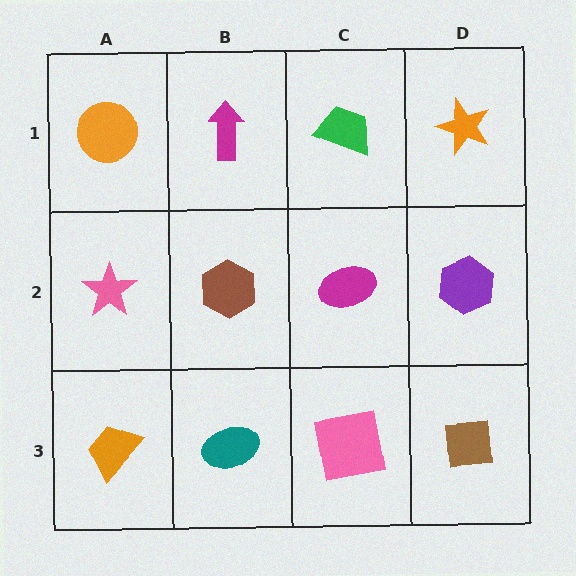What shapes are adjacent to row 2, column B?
A magenta arrow (row 1, column B), a teal ellipse (row 3, column B), a pink star (row 2, column A), a magenta ellipse (row 2, column C).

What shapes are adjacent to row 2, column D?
An orange star (row 1, column D), a brown square (row 3, column D), a magenta ellipse (row 2, column C).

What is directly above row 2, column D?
An orange star.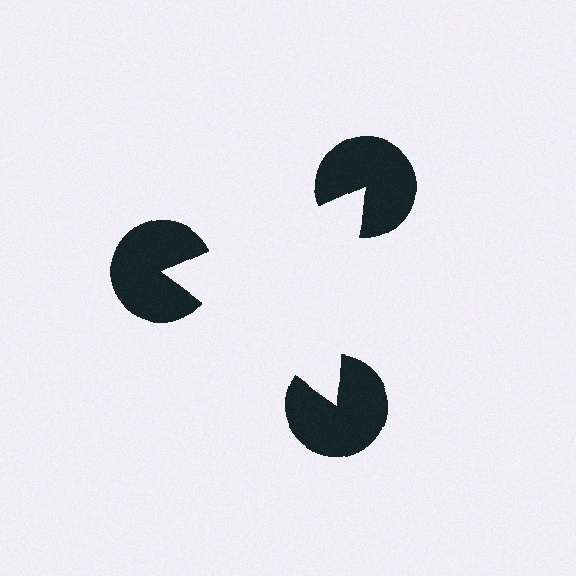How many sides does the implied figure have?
3 sides.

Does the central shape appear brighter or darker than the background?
It typically appears slightly brighter than the background, even though no actual brightness change is drawn.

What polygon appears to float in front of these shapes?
An illusory triangle — its edges are inferred from the aligned wedge cuts in the pac-man discs, not physically drawn.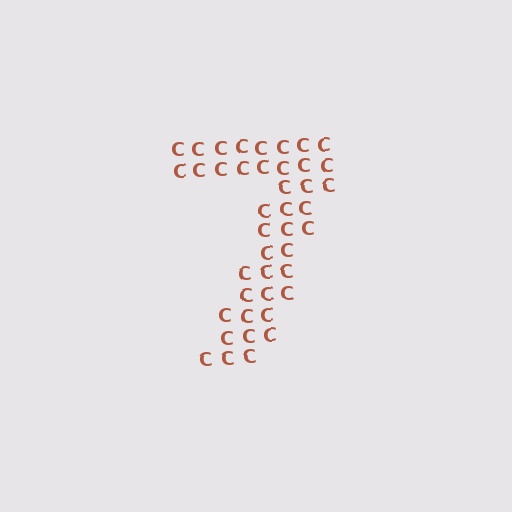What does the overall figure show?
The overall figure shows the digit 7.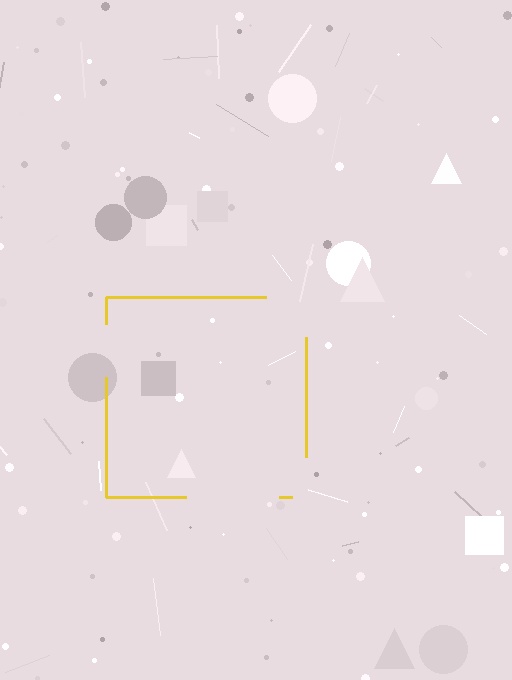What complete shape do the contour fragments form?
The contour fragments form a square.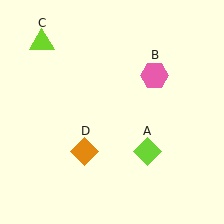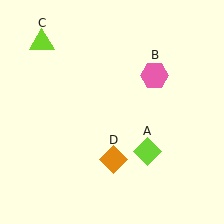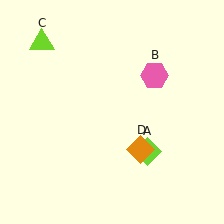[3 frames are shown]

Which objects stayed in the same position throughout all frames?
Lime diamond (object A) and pink hexagon (object B) and lime triangle (object C) remained stationary.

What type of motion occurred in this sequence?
The orange diamond (object D) rotated counterclockwise around the center of the scene.